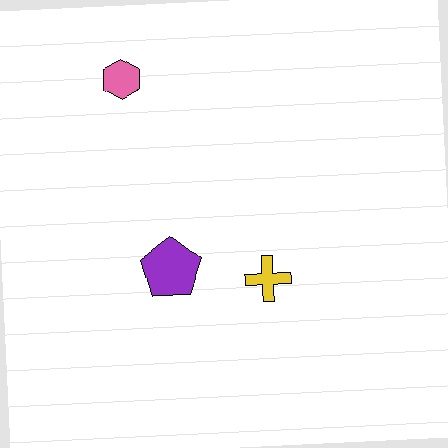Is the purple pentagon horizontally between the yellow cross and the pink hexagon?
Yes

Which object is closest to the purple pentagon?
The yellow cross is closest to the purple pentagon.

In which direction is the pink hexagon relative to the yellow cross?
The pink hexagon is above the yellow cross.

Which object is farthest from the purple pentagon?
The pink hexagon is farthest from the purple pentagon.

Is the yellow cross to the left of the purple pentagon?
No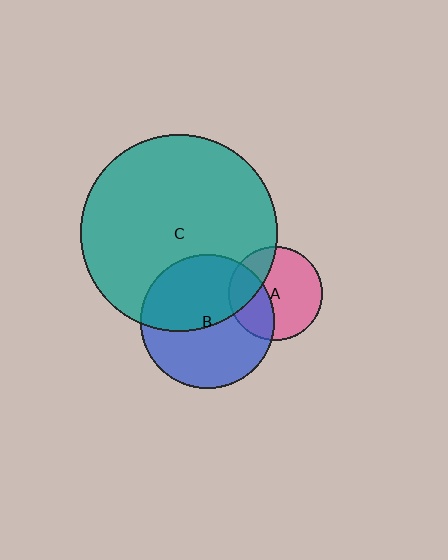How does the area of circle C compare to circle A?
Approximately 4.4 times.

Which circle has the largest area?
Circle C (teal).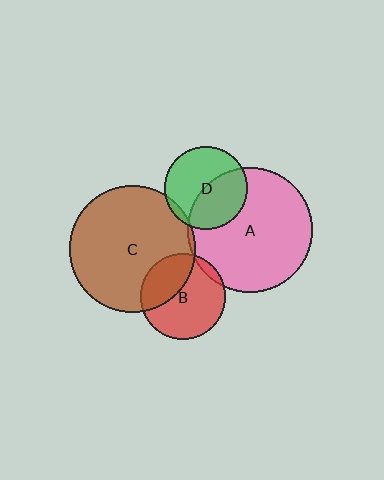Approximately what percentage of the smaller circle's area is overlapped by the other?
Approximately 5%.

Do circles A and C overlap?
Yes.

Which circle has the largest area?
Circle C (brown).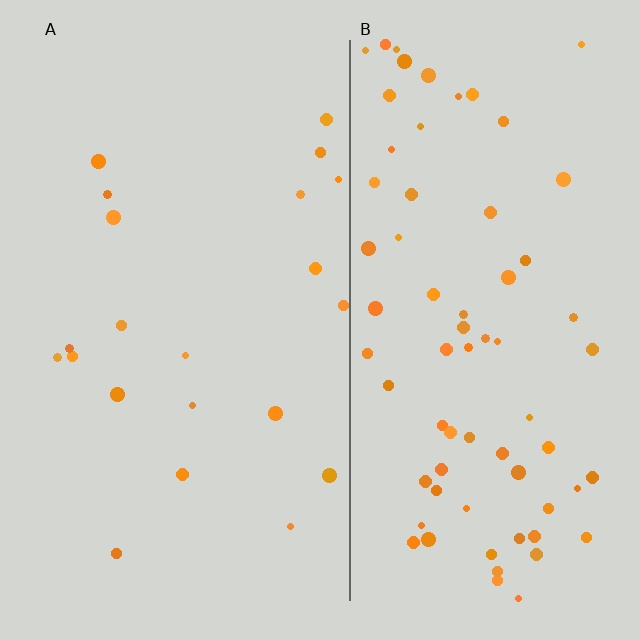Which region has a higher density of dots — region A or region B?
B (the right).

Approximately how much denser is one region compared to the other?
Approximately 3.4× — region B over region A.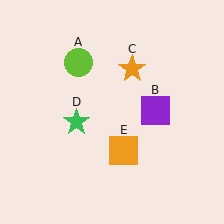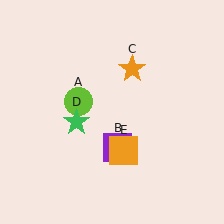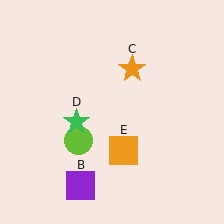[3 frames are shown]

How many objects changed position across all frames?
2 objects changed position: lime circle (object A), purple square (object B).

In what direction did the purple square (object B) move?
The purple square (object B) moved down and to the left.